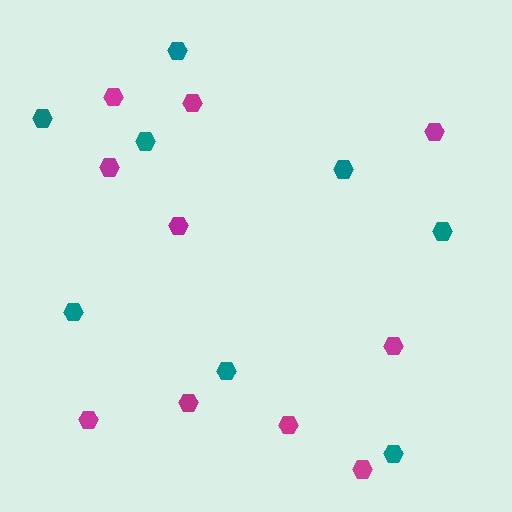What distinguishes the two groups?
There are 2 groups: one group of magenta hexagons (10) and one group of teal hexagons (8).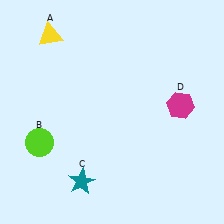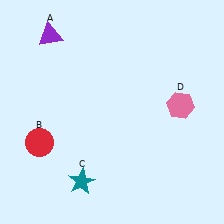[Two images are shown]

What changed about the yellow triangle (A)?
In Image 1, A is yellow. In Image 2, it changed to purple.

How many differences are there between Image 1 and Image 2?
There are 3 differences between the two images.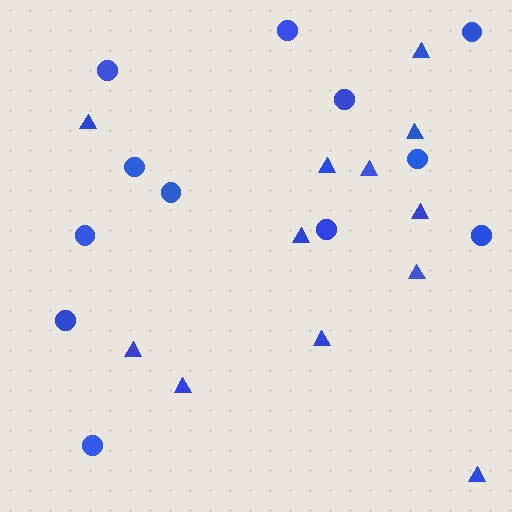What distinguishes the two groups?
There are 2 groups: one group of circles (12) and one group of triangles (12).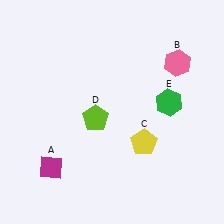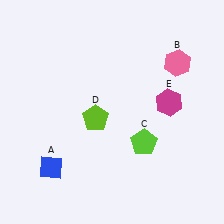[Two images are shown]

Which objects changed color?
A changed from magenta to blue. C changed from yellow to lime. E changed from green to magenta.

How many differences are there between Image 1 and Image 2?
There are 3 differences between the two images.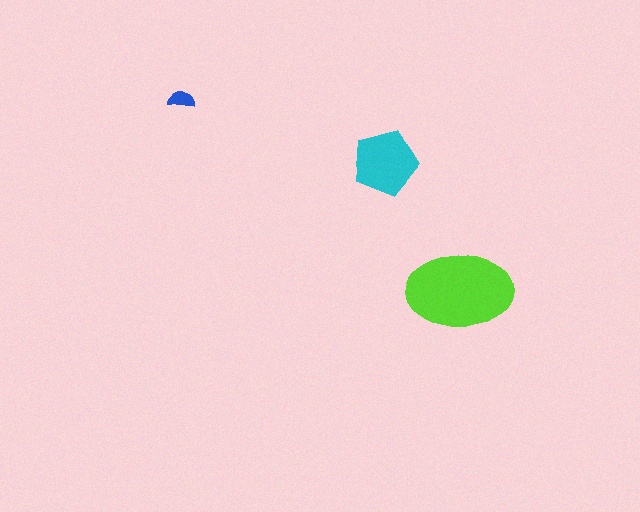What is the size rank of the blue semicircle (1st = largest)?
3rd.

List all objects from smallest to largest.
The blue semicircle, the cyan pentagon, the lime ellipse.